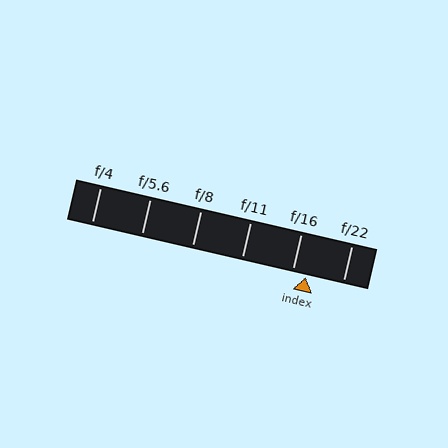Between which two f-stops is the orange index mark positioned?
The index mark is between f/16 and f/22.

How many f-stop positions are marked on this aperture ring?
There are 6 f-stop positions marked.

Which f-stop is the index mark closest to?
The index mark is closest to f/16.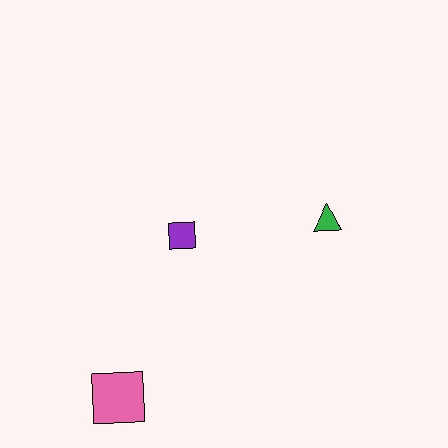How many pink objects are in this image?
There is 1 pink object.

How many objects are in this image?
There are 3 objects.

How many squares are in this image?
There are 2 squares.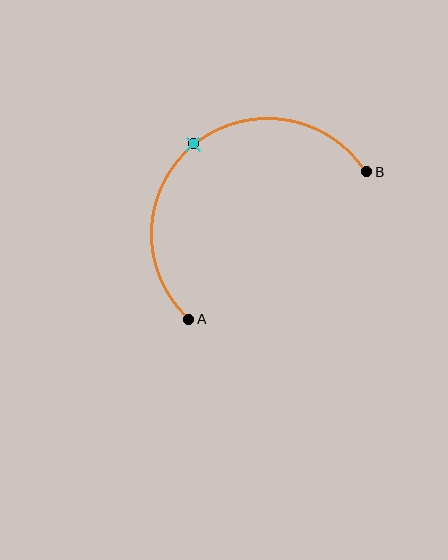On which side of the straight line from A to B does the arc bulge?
The arc bulges above and to the left of the straight line connecting A and B.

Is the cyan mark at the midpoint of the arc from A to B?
Yes. The cyan mark lies on the arc at equal arc-length from both A and B — it is the arc midpoint.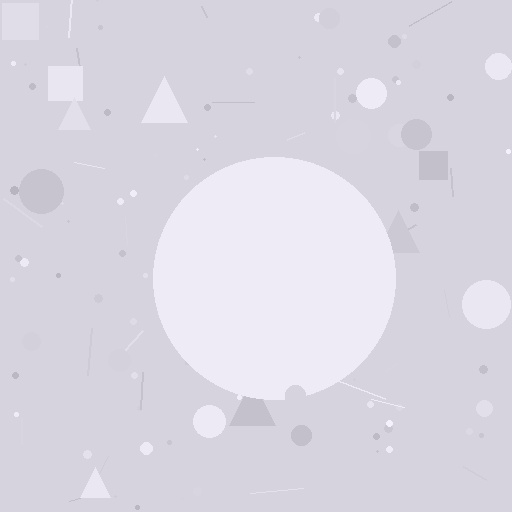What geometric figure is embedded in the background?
A circle is embedded in the background.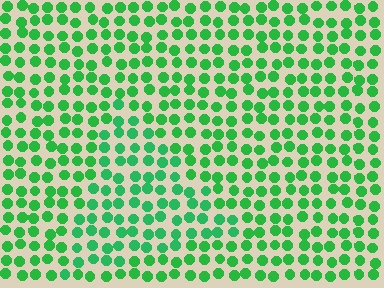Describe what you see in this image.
The image is filled with small green elements in a uniform arrangement. A triangle-shaped region is visible where the elements are tinted to a slightly different hue, forming a subtle color boundary.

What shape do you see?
I see a triangle.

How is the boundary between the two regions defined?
The boundary is defined purely by a slight shift in hue (about 14 degrees). Spacing, size, and orientation are identical on both sides.